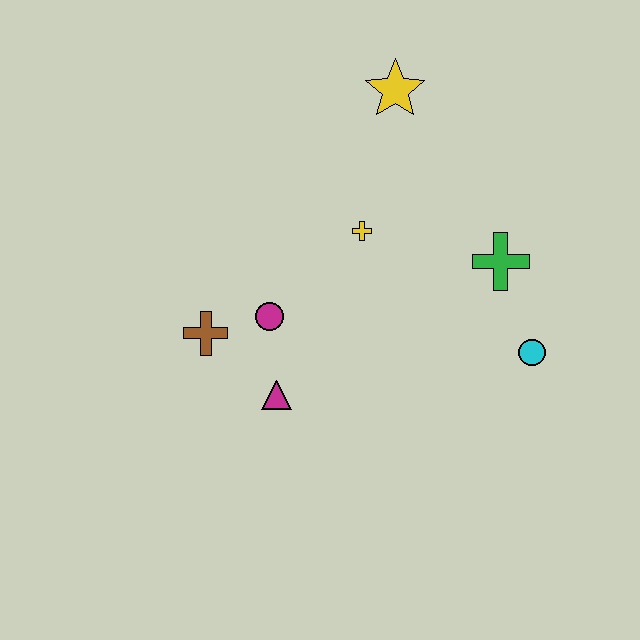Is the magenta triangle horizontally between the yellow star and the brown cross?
Yes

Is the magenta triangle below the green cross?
Yes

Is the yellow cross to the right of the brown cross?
Yes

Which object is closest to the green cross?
The cyan circle is closest to the green cross.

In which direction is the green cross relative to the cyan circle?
The green cross is above the cyan circle.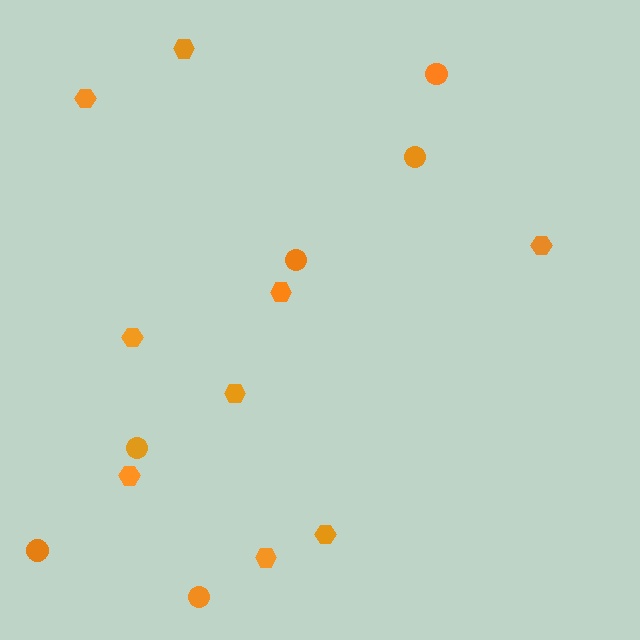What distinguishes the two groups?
There are 2 groups: one group of circles (6) and one group of hexagons (9).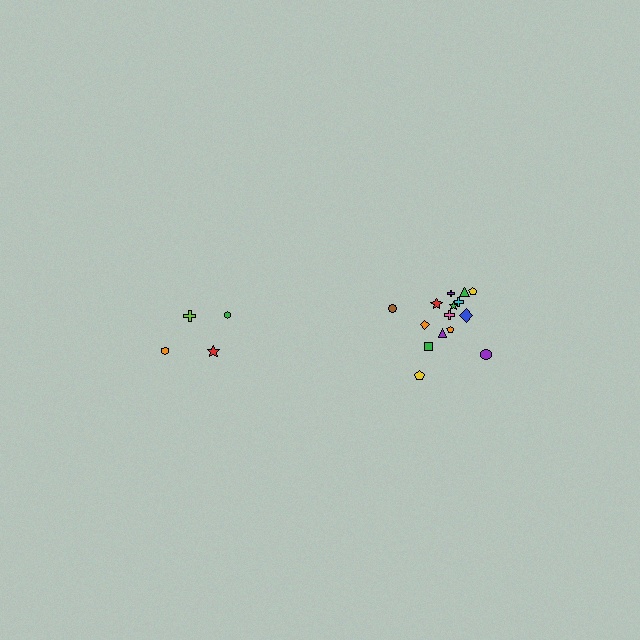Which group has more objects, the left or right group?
The right group.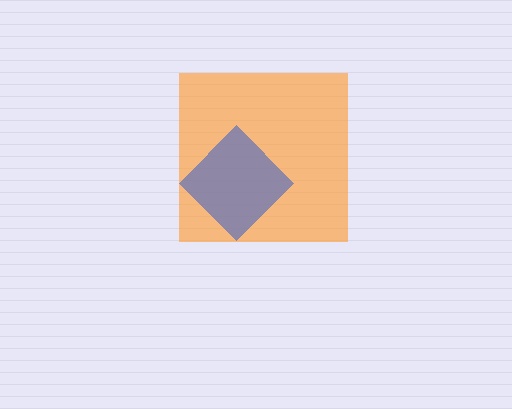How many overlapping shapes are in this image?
There are 2 overlapping shapes in the image.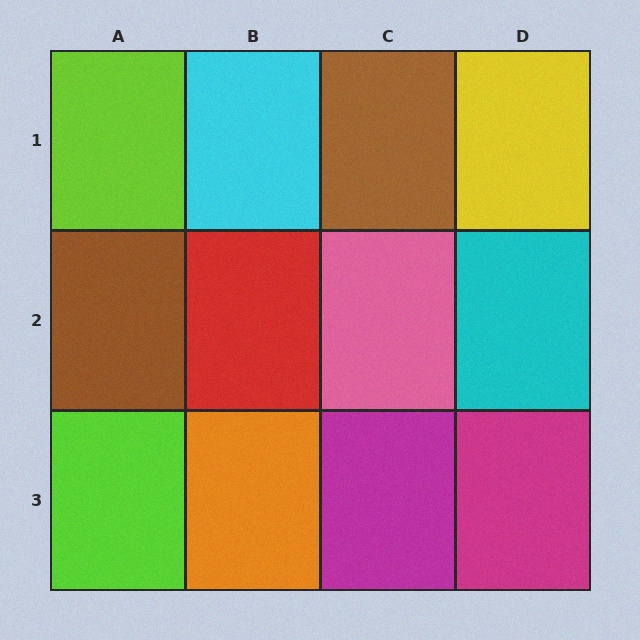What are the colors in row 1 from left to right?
Lime, cyan, brown, yellow.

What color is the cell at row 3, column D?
Magenta.